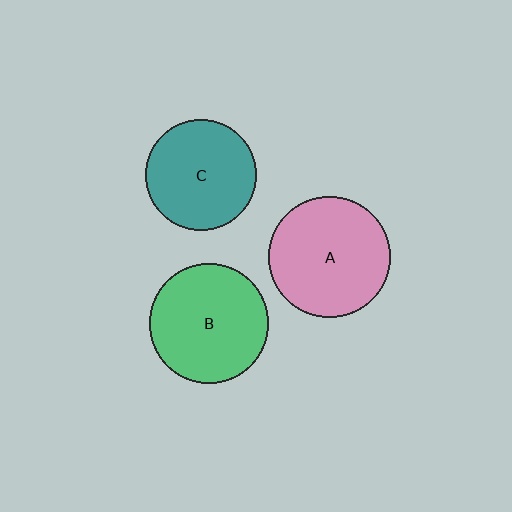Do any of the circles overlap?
No, none of the circles overlap.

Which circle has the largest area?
Circle A (pink).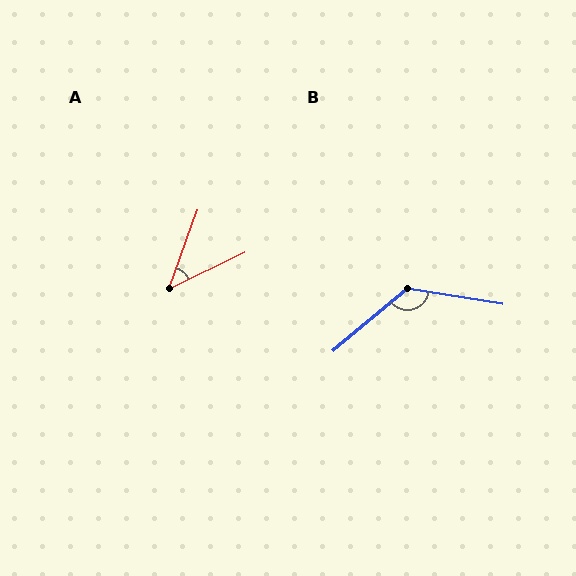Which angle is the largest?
B, at approximately 131 degrees.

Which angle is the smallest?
A, at approximately 44 degrees.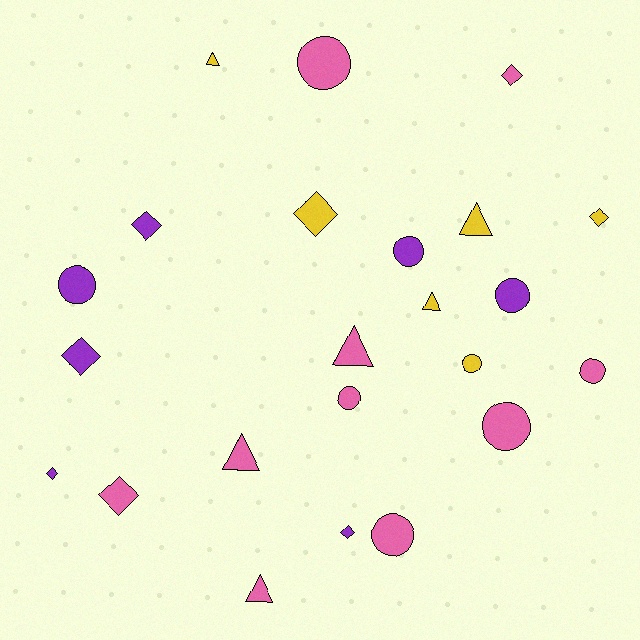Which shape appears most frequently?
Circle, with 9 objects.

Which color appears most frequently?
Pink, with 10 objects.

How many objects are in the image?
There are 23 objects.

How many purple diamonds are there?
There are 4 purple diamonds.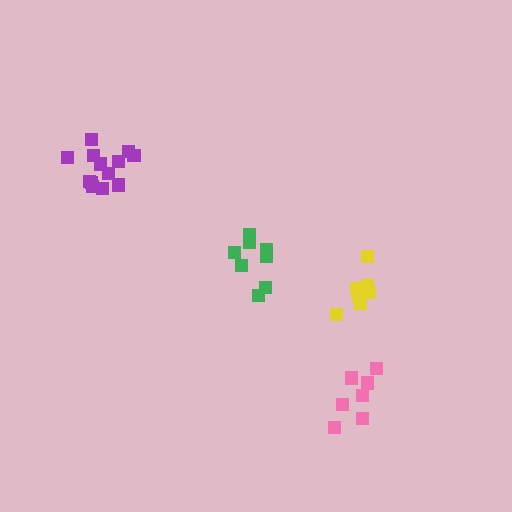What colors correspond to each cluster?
The clusters are colored: green, pink, yellow, purple.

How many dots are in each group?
Group 1: 8 dots, Group 2: 7 dots, Group 3: 7 dots, Group 4: 13 dots (35 total).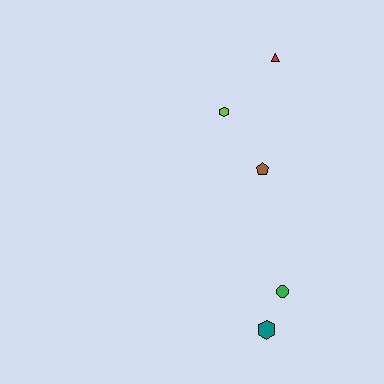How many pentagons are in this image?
There is 1 pentagon.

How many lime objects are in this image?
There is 1 lime object.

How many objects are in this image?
There are 5 objects.